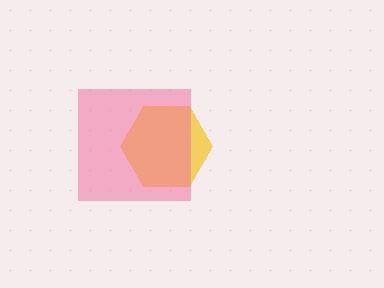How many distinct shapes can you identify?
There are 2 distinct shapes: a yellow hexagon, a pink square.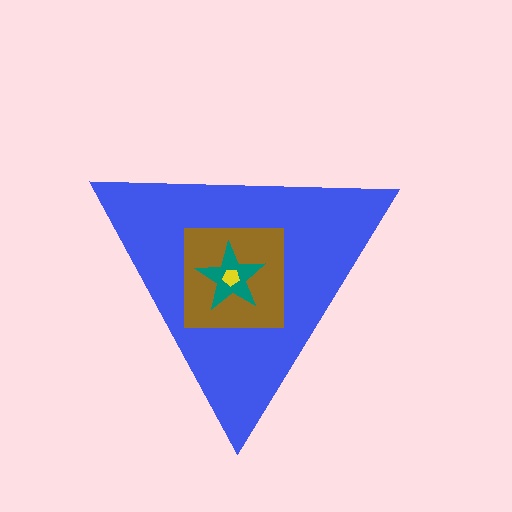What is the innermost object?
The yellow pentagon.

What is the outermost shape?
The blue triangle.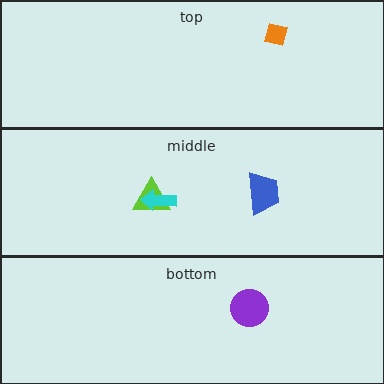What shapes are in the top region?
The orange square.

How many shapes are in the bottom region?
1.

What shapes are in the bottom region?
The purple circle.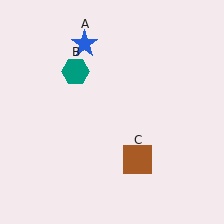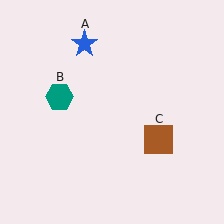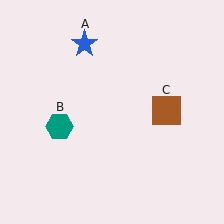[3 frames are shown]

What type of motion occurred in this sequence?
The teal hexagon (object B), brown square (object C) rotated counterclockwise around the center of the scene.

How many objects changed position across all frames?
2 objects changed position: teal hexagon (object B), brown square (object C).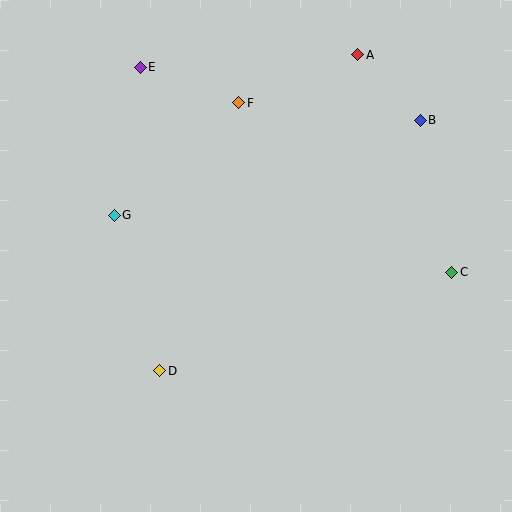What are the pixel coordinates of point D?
Point D is at (160, 371).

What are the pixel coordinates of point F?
Point F is at (239, 103).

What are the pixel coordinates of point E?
Point E is at (140, 67).